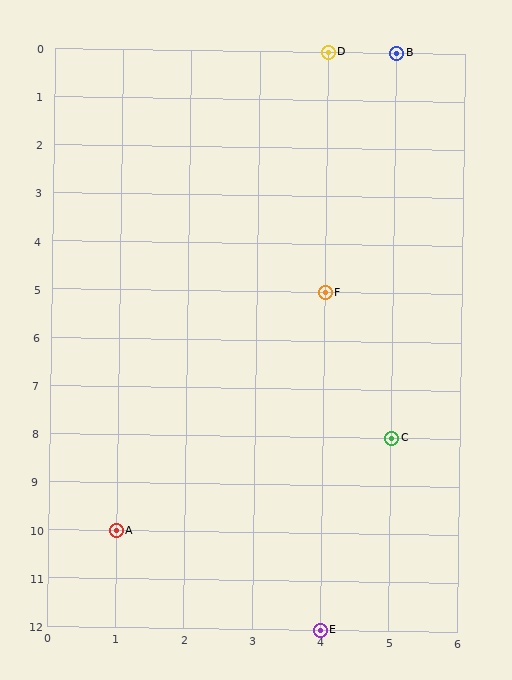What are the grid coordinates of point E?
Point E is at grid coordinates (4, 12).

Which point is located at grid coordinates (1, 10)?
Point A is at (1, 10).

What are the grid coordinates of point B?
Point B is at grid coordinates (5, 0).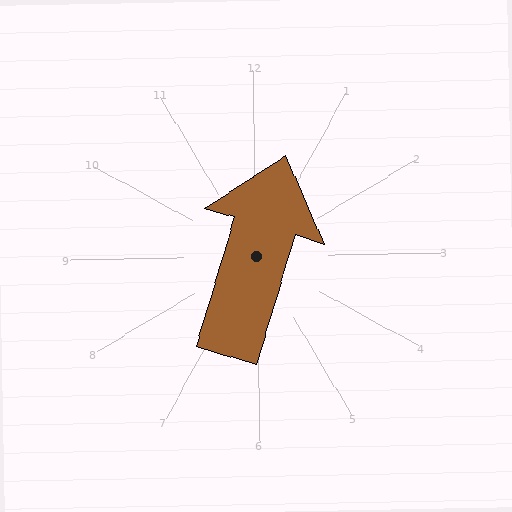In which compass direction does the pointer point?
North.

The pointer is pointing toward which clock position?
Roughly 1 o'clock.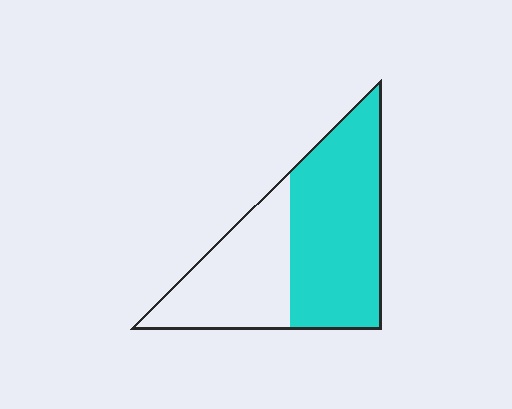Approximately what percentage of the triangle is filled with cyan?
Approximately 60%.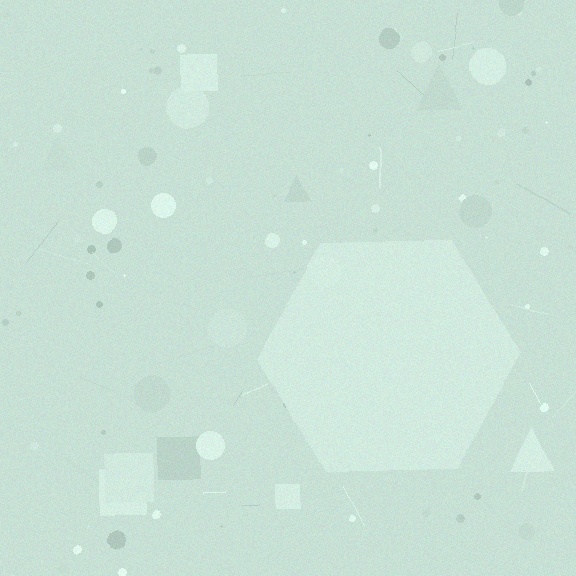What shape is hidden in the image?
A hexagon is hidden in the image.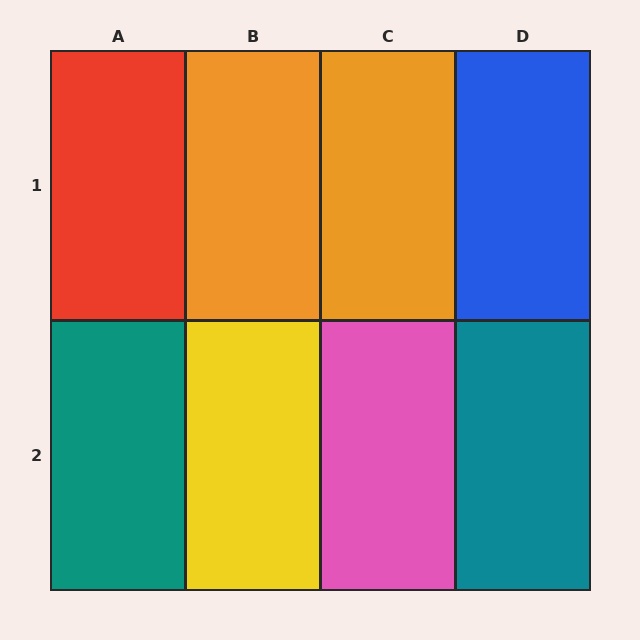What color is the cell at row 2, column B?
Yellow.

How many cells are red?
1 cell is red.